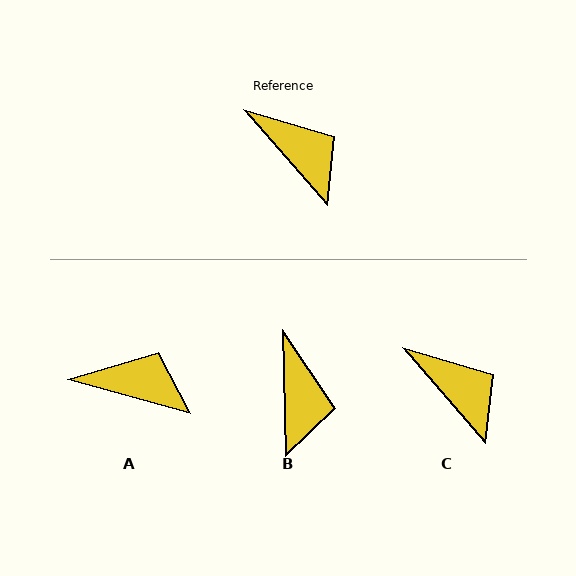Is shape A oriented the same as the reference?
No, it is off by about 33 degrees.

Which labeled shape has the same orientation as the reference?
C.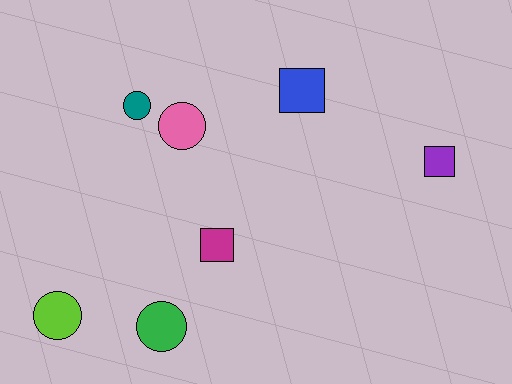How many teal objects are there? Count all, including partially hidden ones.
There is 1 teal object.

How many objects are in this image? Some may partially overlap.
There are 7 objects.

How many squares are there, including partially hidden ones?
There are 3 squares.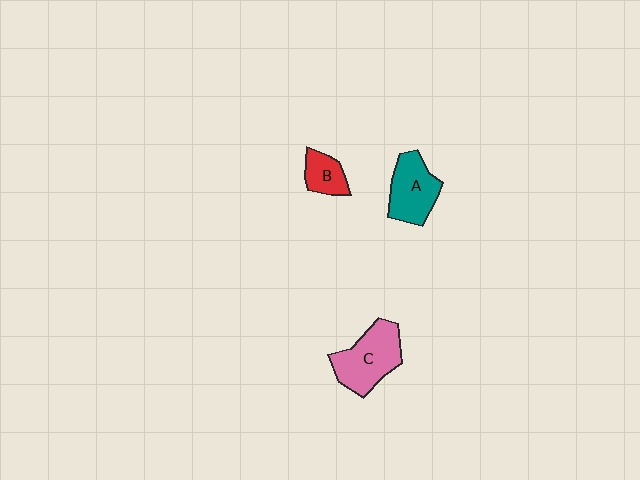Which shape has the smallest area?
Shape B (red).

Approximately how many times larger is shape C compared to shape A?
Approximately 1.2 times.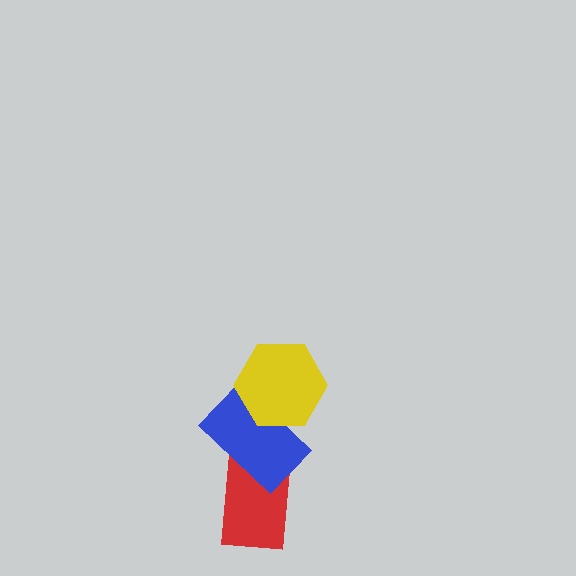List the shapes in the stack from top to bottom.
From top to bottom: the yellow hexagon, the blue rectangle, the red rectangle.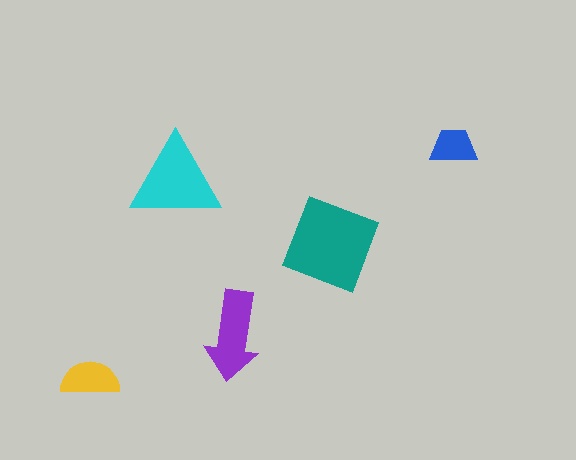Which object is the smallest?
The blue trapezoid.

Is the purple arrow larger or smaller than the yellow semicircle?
Larger.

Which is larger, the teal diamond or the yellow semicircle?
The teal diamond.